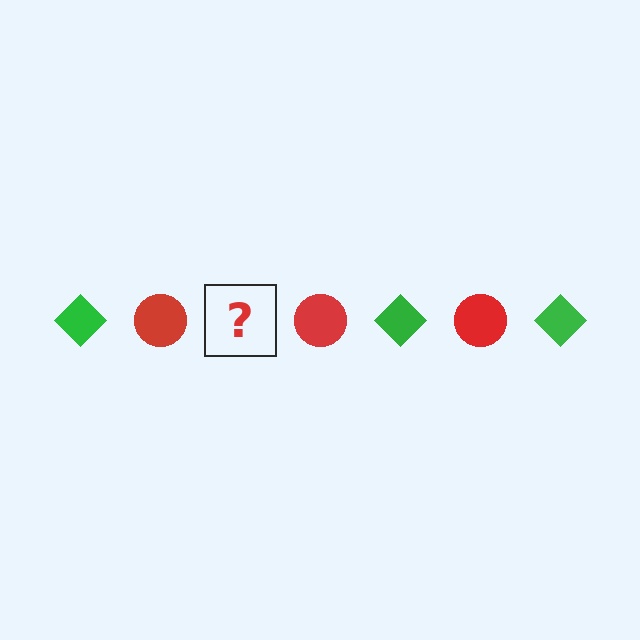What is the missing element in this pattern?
The missing element is a green diamond.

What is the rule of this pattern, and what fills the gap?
The rule is that the pattern alternates between green diamond and red circle. The gap should be filled with a green diamond.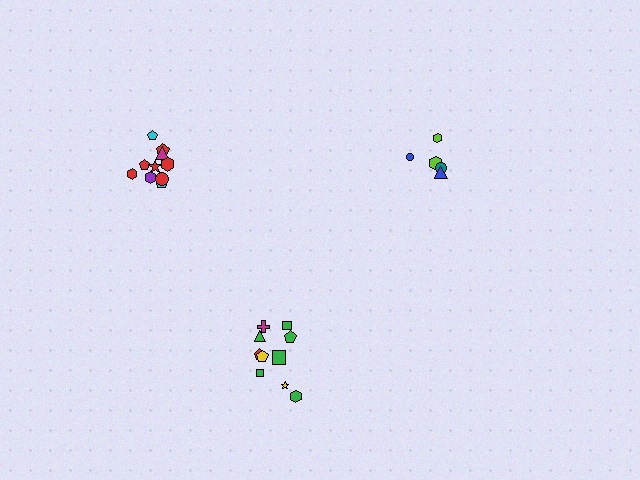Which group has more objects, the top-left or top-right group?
The top-left group.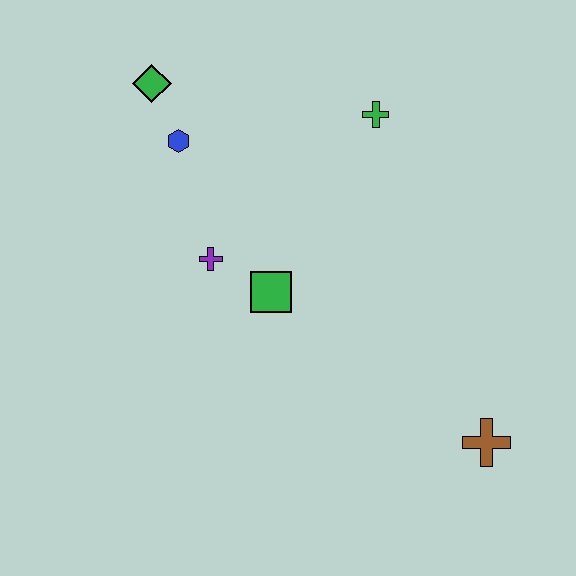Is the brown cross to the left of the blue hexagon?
No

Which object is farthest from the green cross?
The brown cross is farthest from the green cross.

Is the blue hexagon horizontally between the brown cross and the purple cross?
No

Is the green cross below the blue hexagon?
No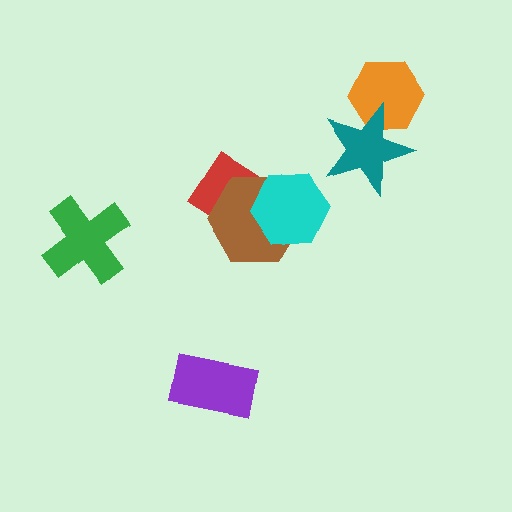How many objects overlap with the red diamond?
1 object overlaps with the red diamond.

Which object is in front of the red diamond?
The brown hexagon is in front of the red diamond.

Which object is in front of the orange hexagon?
The teal star is in front of the orange hexagon.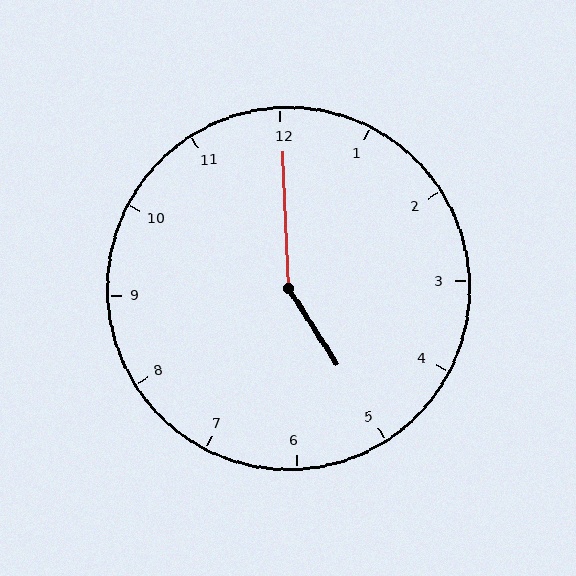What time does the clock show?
5:00.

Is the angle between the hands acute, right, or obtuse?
It is obtuse.